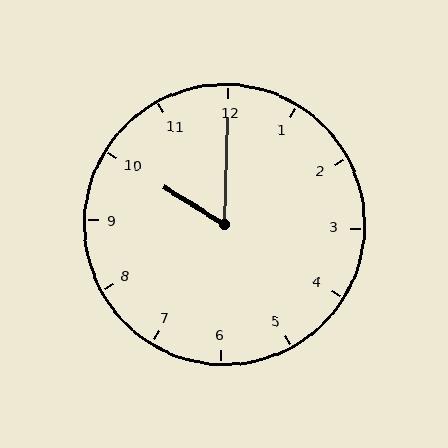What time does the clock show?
10:00.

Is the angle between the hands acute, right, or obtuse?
It is acute.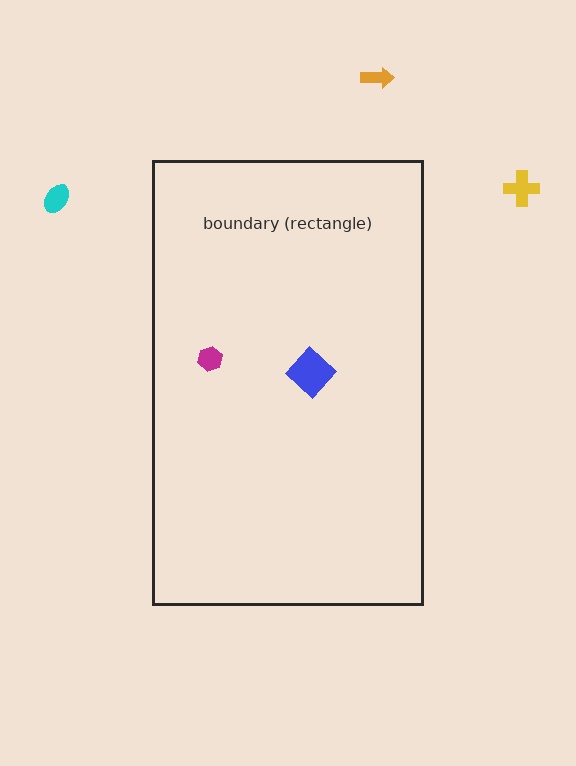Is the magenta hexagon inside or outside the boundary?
Inside.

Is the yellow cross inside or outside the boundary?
Outside.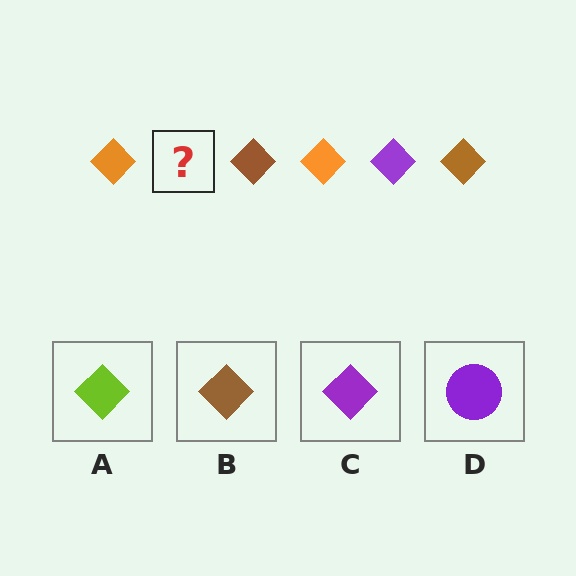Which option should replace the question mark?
Option C.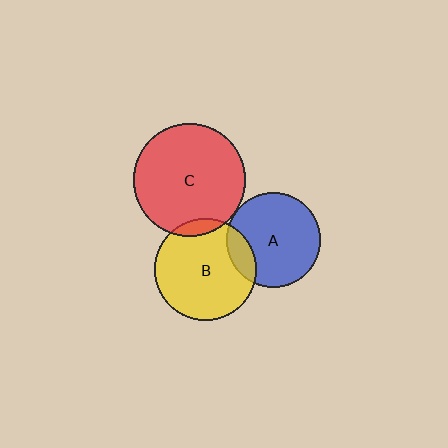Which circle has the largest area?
Circle C (red).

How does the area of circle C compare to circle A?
Approximately 1.4 times.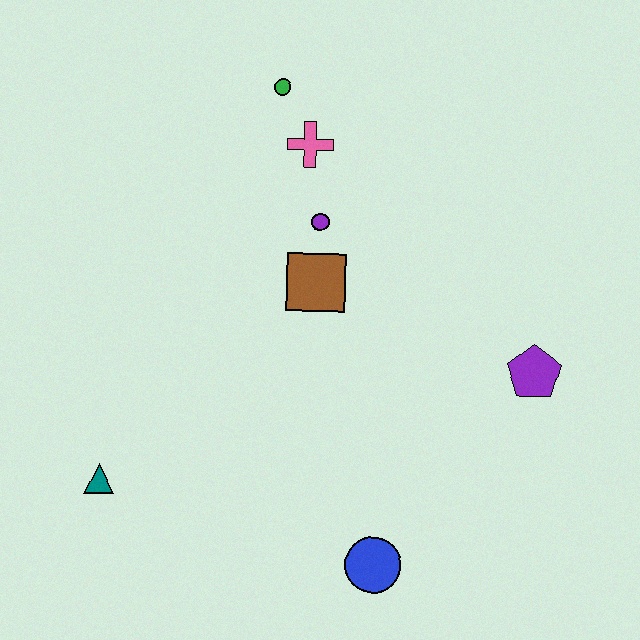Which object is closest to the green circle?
The pink cross is closest to the green circle.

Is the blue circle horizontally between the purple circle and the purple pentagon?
Yes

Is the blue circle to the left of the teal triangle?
No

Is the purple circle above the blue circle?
Yes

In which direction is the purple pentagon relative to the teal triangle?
The purple pentagon is to the right of the teal triangle.